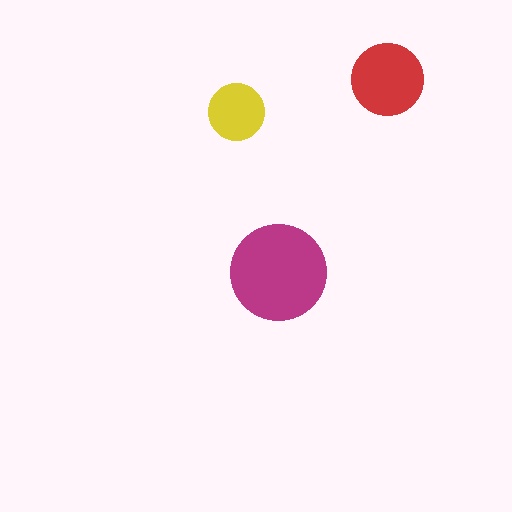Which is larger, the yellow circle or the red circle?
The red one.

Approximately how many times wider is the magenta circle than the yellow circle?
About 1.5 times wider.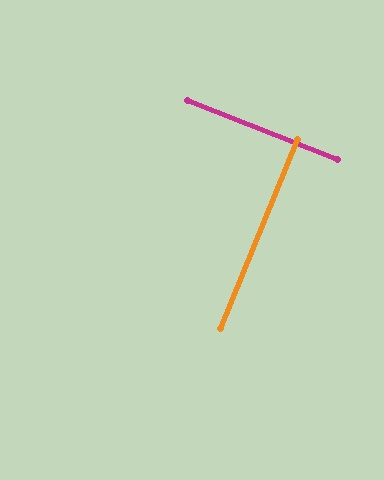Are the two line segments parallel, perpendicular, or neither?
Perpendicular — they meet at approximately 89°.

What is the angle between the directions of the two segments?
Approximately 89 degrees.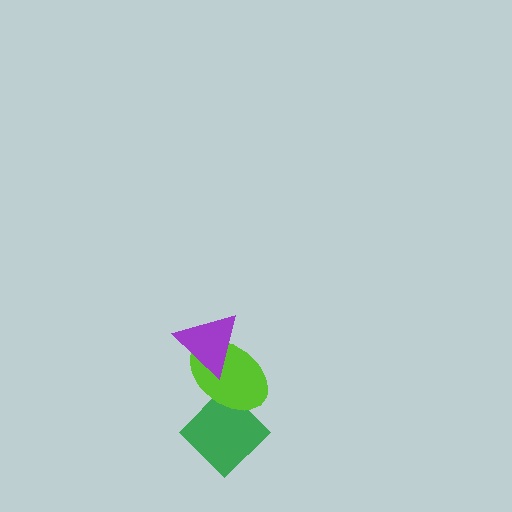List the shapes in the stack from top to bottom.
From top to bottom: the purple triangle, the lime ellipse, the green diamond.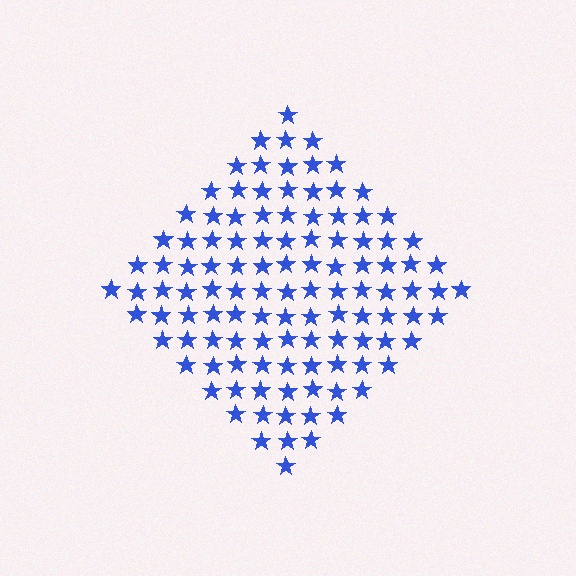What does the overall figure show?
The overall figure shows a diamond.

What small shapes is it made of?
It is made of small stars.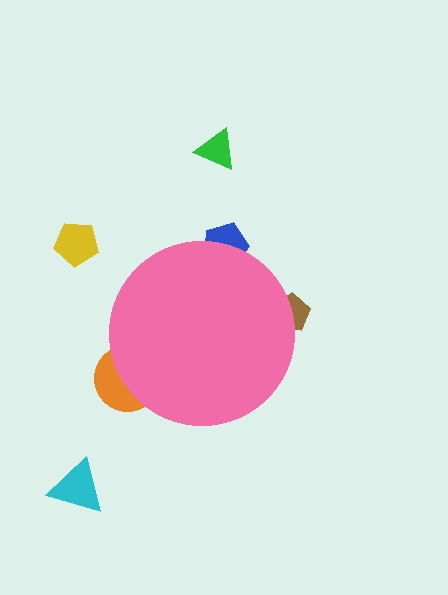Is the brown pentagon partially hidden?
Yes, the brown pentagon is partially hidden behind the pink circle.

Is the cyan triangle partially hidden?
No, the cyan triangle is fully visible.